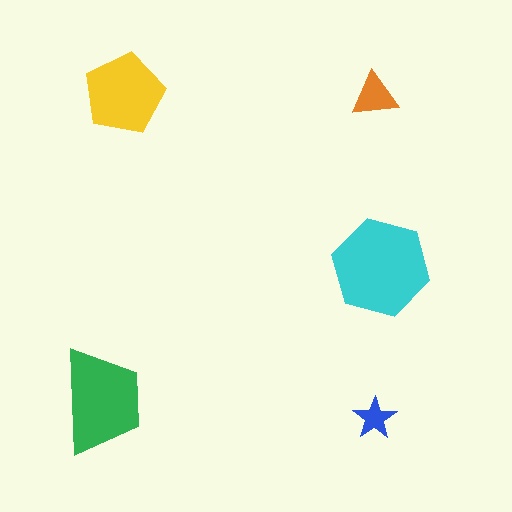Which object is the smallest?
The blue star.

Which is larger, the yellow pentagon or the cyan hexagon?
The cyan hexagon.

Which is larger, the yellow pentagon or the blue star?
The yellow pentagon.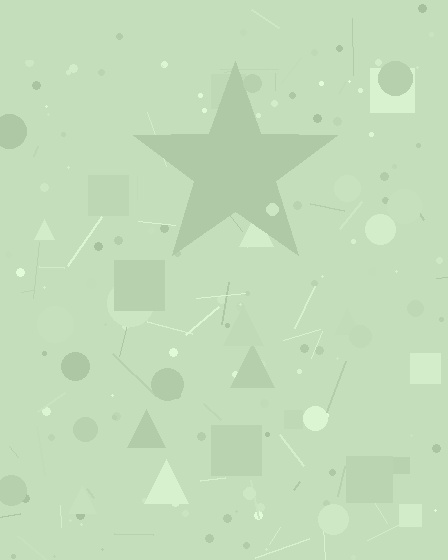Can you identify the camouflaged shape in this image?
The camouflaged shape is a star.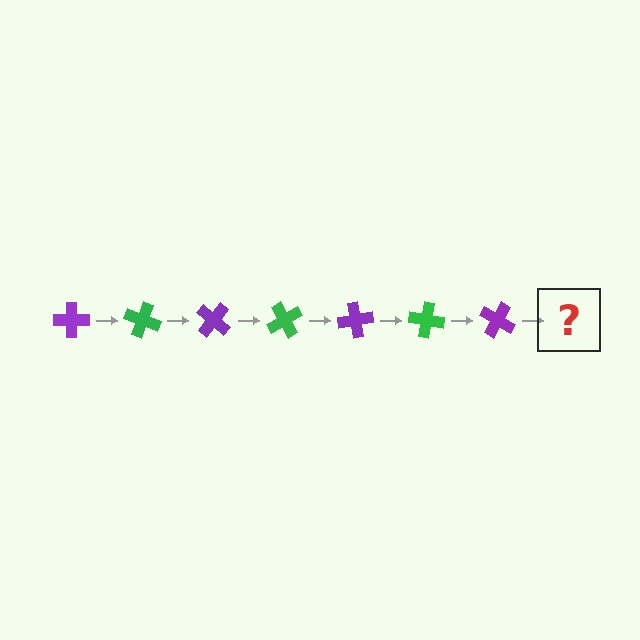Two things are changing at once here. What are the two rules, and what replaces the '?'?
The two rules are that it rotates 20 degrees each step and the color cycles through purple and green. The '?' should be a green cross, rotated 140 degrees from the start.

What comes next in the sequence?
The next element should be a green cross, rotated 140 degrees from the start.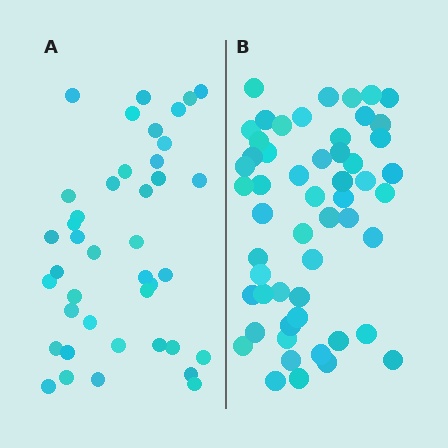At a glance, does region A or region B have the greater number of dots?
Region B (the right region) has more dots.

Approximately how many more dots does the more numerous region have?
Region B has approximately 15 more dots than region A.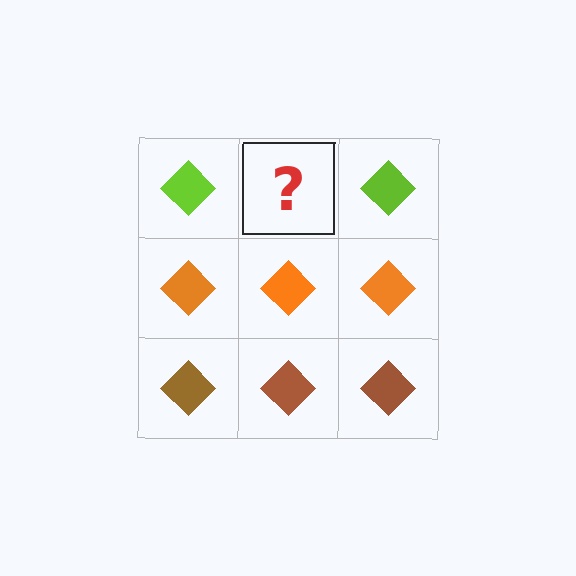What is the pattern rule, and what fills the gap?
The rule is that each row has a consistent color. The gap should be filled with a lime diamond.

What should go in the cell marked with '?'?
The missing cell should contain a lime diamond.